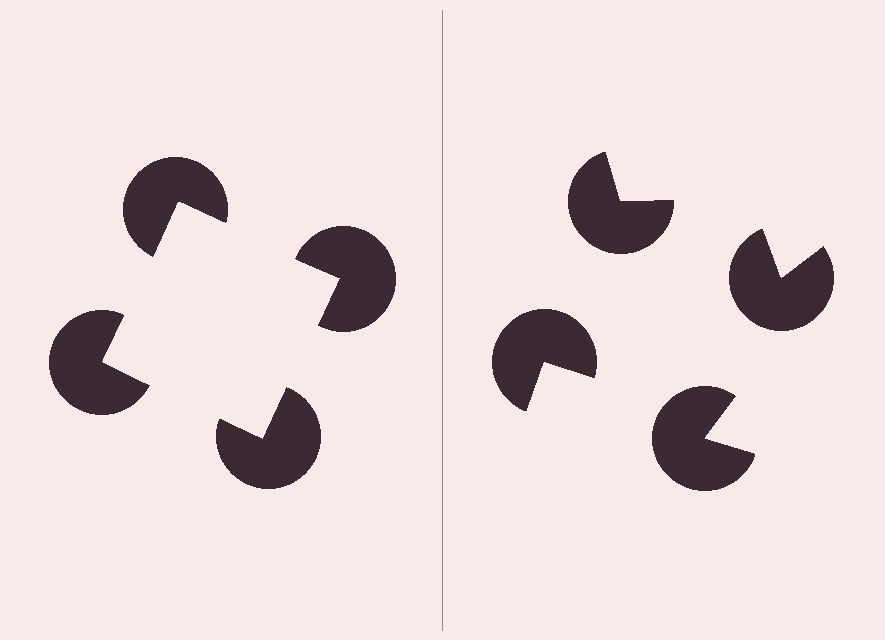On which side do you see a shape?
An illusory square appears on the left side. On the right side the wedge cuts are rotated, so no coherent shape forms.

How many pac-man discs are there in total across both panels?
8 — 4 on each side.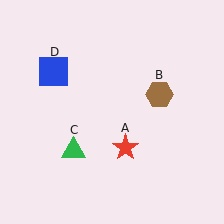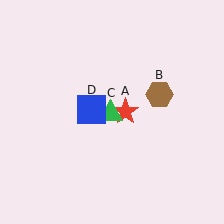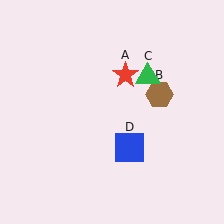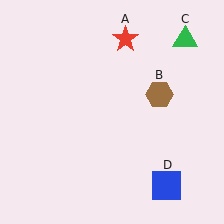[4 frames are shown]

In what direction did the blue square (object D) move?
The blue square (object D) moved down and to the right.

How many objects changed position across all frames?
3 objects changed position: red star (object A), green triangle (object C), blue square (object D).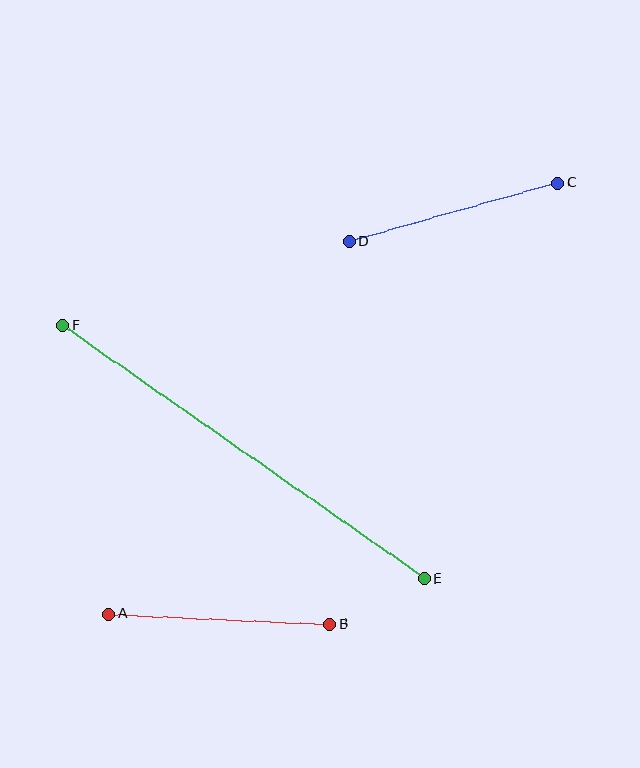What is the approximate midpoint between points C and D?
The midpoint is at approximately (453, 212) pixels.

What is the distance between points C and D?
The distance is approximately 216 pixels.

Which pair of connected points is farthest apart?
Points E and F are farthest apart.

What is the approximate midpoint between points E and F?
The midpoint is at approximately (243, 452) pixels.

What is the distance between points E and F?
The distance is approximately 442 pixels.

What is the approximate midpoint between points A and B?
The midpoint is at approximately (220, 619) pixels.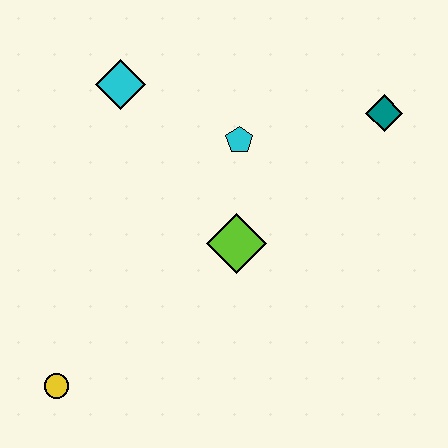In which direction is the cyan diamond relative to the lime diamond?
The cyan diamond is above the lime diamond.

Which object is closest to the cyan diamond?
The cyan pentagon is closest to the cyan diamond.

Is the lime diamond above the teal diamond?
No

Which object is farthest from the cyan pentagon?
The yellow circle is farthest from the cyan pentagon.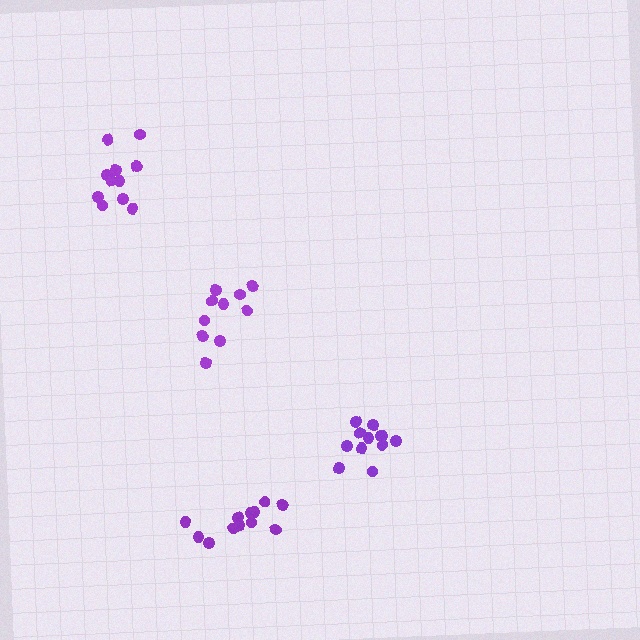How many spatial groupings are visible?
There are 4 spatial groupings.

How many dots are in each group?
Group 1: 13 dots, Group 2: 12 dots, Group 3: 10 dots, Group 4: 11 dots (46 total).